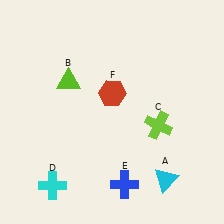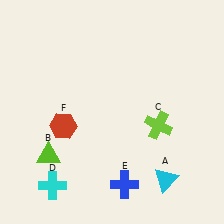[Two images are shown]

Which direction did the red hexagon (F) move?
The red hexagon (F) moved left.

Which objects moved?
The objects that moved are: the lime triangle (B), the red hexagon (F).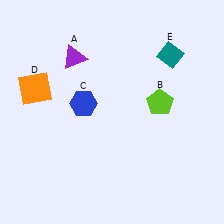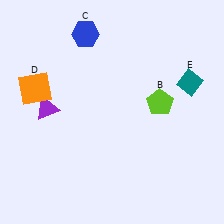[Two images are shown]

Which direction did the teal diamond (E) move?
The teal diamond (E) moved down.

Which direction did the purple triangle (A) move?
The purple triangle (A) moved down.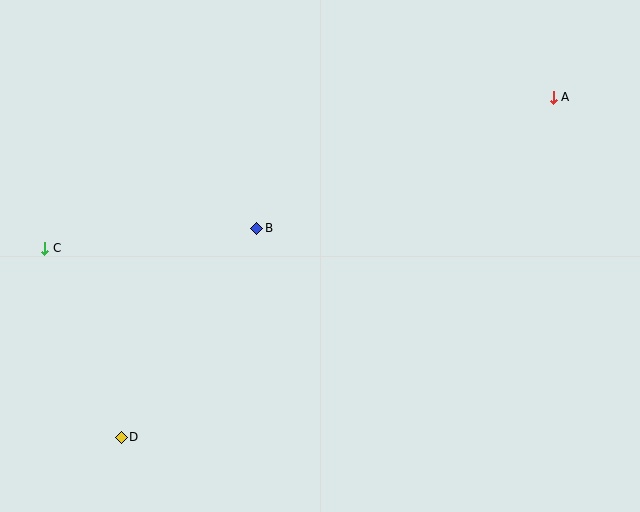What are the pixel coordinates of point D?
Point D is at (121, 437).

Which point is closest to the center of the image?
Point B at (257, 228) is closest to the center.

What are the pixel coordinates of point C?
Point C is at (45, 248).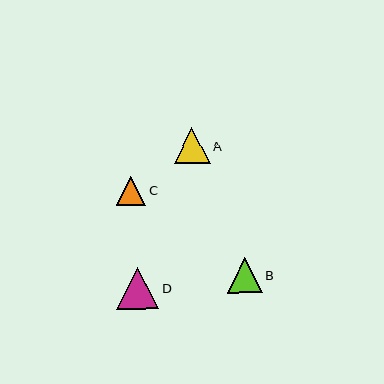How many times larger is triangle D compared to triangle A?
Triangle D is approximately 1.2 times the size of triangle A.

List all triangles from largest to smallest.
From largest to smallest: D, A, B, C.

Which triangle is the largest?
Triangle D is the largest with a size of approximately 42 pixels.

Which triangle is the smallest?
Triangle C is the smallest with a size of approximately 29 pixels.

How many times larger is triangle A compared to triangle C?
Triangle A is approximately 1.2 times the size of triangle C.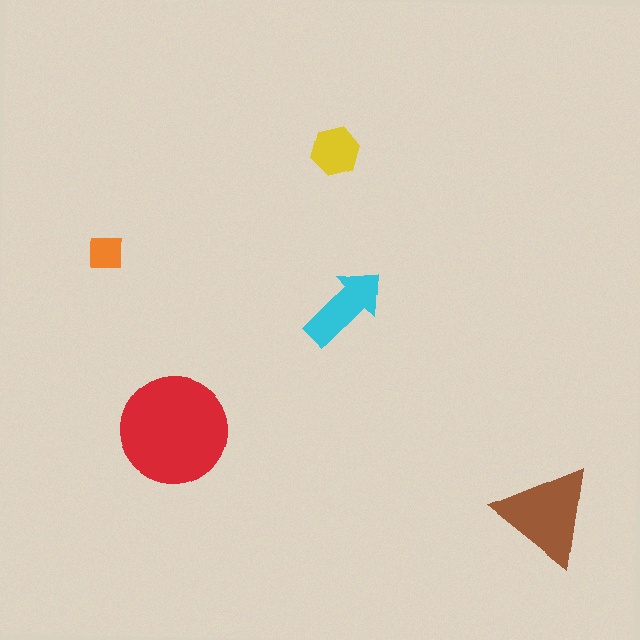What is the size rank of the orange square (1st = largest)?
5th.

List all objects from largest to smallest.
The red circle, the brown triangle, the cyan arrow, the yellow hexagon, the orange square.